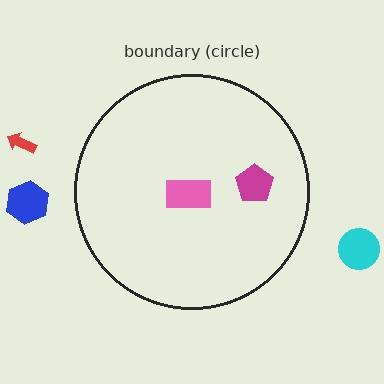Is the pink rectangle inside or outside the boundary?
Inside.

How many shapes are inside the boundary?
2 inside, 3 outside.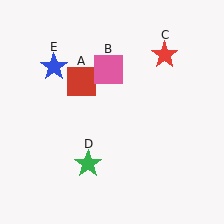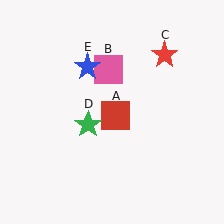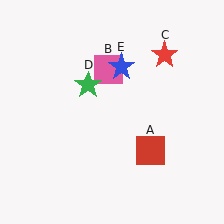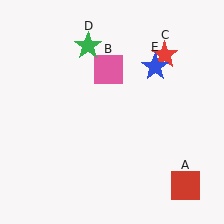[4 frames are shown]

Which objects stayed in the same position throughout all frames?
Pink square (object B) and red star (object C) remained stationary.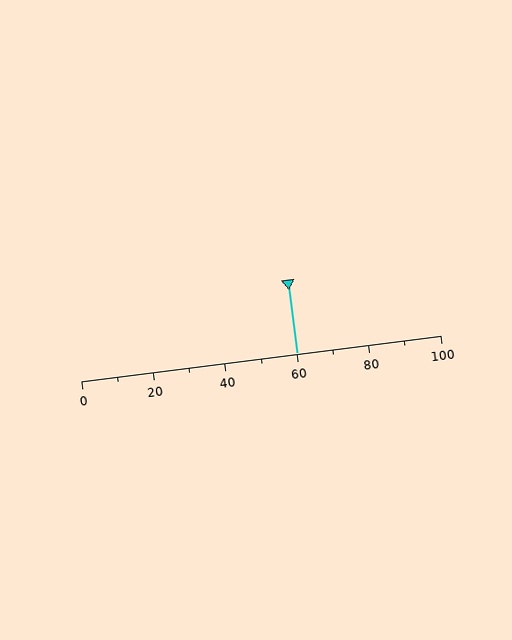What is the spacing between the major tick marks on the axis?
The major ticks are spaced 20 apart.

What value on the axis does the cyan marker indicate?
The marker indicates approximately 60.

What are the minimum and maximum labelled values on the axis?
The axis runs from 0 to 100.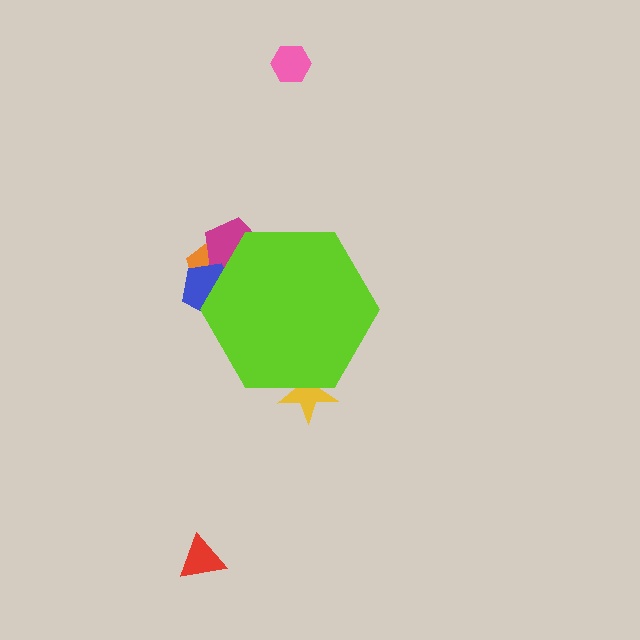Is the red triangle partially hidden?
No, the red triangle is fully visible.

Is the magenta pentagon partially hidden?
Yes, the magenta pentagon is partially hidden behind the lime hexagon.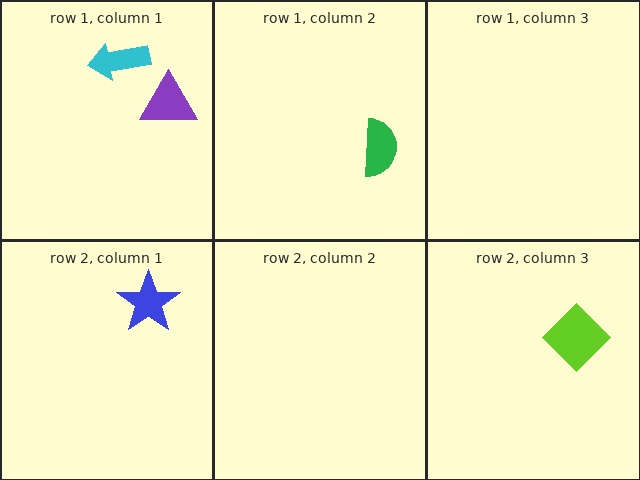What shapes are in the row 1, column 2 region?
The green semicircle.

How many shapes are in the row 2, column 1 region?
1.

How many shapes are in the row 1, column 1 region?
2.